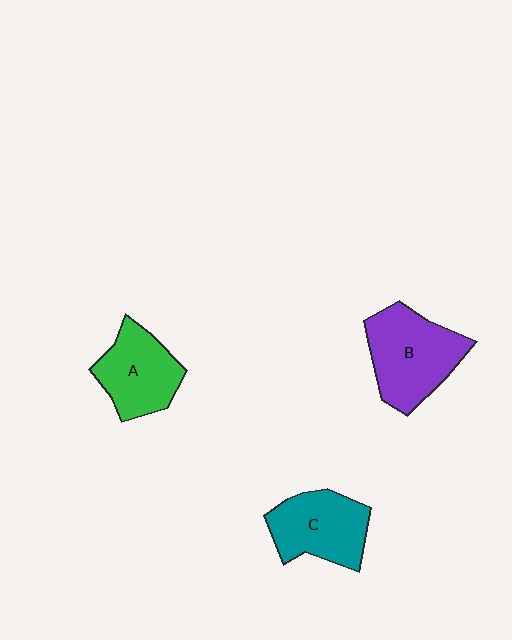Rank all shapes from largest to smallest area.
From largest to smallest: B (purple), C (teal), A (green).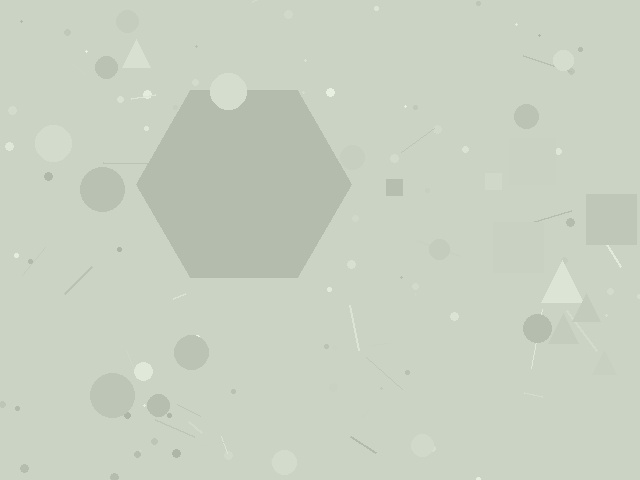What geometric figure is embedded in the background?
A hexagon is embedded in the background.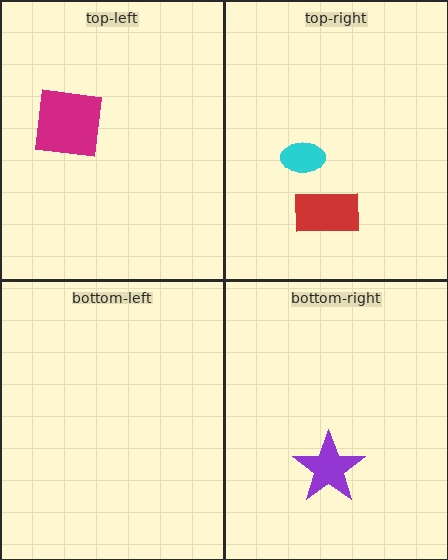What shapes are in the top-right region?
The cyan ellipse, the red rectangle.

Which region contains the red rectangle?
The top-right region.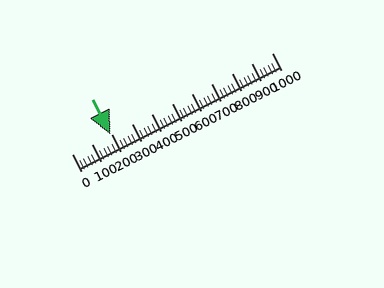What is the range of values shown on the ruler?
The ruler shows values from 0 to 1000.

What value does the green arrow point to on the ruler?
The green arrow points to approximately 196.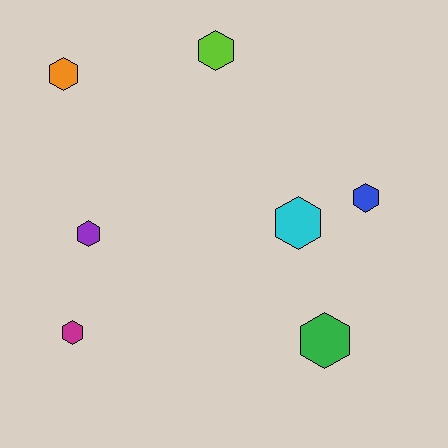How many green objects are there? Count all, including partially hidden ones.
There is 1 green object.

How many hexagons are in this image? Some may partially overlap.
There are 7 hexagons.